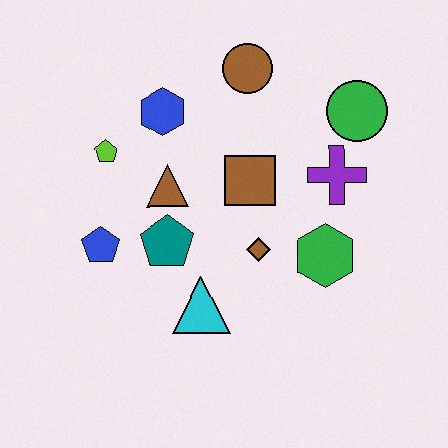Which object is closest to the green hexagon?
The brown diamond is closest to the green hexagon.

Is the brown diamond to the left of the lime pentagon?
No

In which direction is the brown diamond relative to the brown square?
The brown diamond is below the brown square.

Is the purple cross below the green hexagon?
No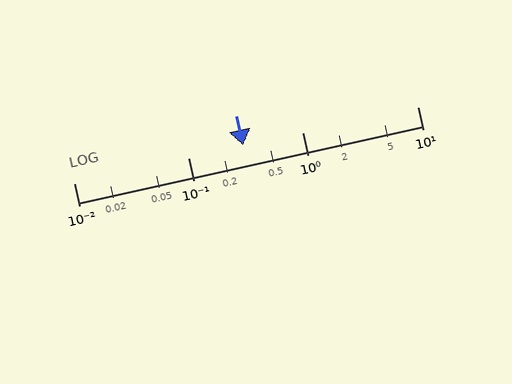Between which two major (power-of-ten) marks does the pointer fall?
The pointer is between 0.1 and 1.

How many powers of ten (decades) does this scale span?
The scale spans 3 decades, from 0.01 to 10.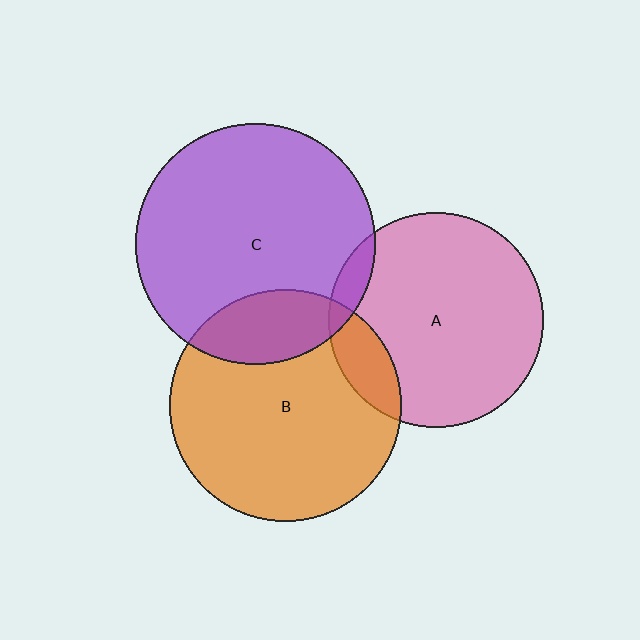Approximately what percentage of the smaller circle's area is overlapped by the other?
Approximately 20%.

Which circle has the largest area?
Circle C (purple).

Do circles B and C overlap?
Yes.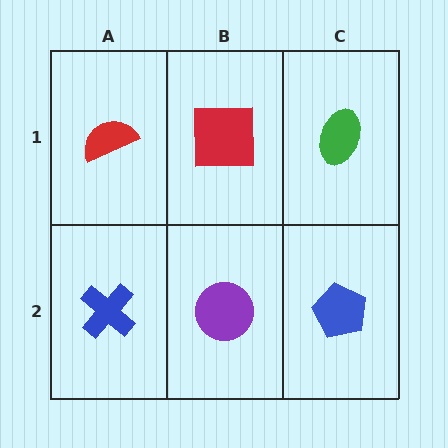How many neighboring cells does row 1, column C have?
2.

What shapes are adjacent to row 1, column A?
A blue cross (row 2, column A), a red square (row 1, column B).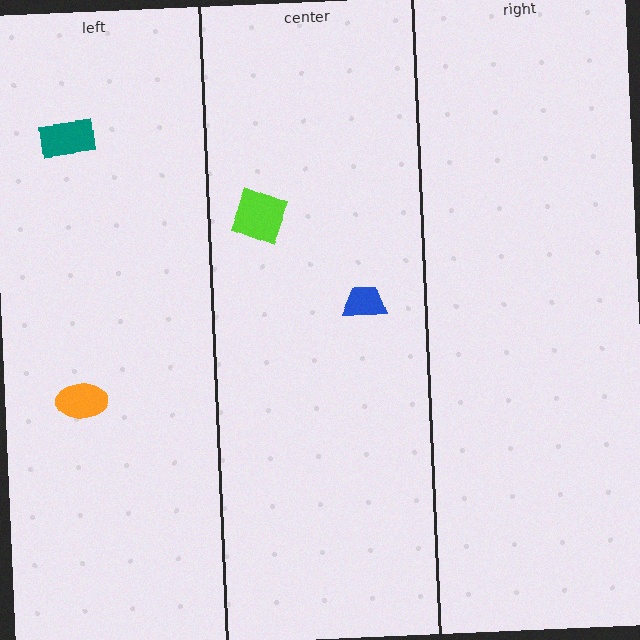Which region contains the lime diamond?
The center region.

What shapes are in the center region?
The blue trapezoid, the lime diamond.